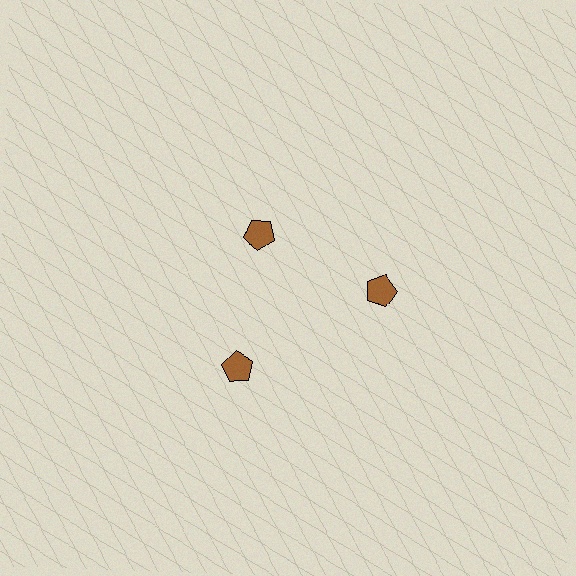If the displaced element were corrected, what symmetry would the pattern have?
It would have 3-fold rotational symmetry — the pattern would map onto itself every 120 degrees.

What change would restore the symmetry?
The symmetry would be restored by moving it outward, back onto the ring so that all 3 pentagons sit at equal angles and equal distance from the center.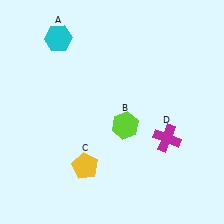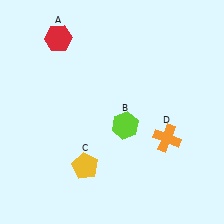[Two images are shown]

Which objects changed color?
A changed from cyan to red. D changed from magenta to orange.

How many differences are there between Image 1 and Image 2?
There are 2 differences between the two images.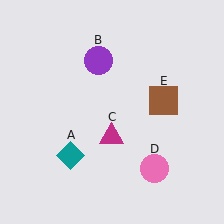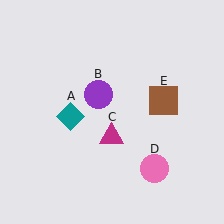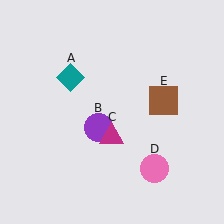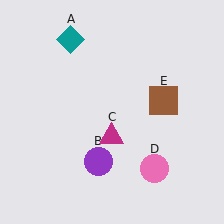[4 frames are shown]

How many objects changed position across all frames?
2 objects changed position: teal diamond (object A), purple circle (object B).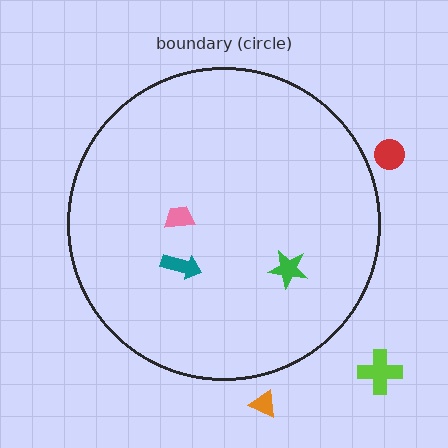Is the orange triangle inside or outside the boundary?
Outside.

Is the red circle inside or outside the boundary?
Outside.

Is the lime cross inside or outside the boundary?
Outside.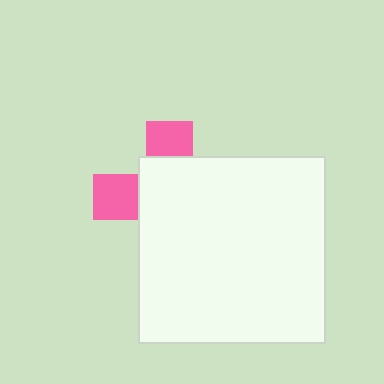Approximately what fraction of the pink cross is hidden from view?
Roughly 70% of the pink cross is hidden behind the white square.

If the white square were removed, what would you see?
You would see the complete pink cross.